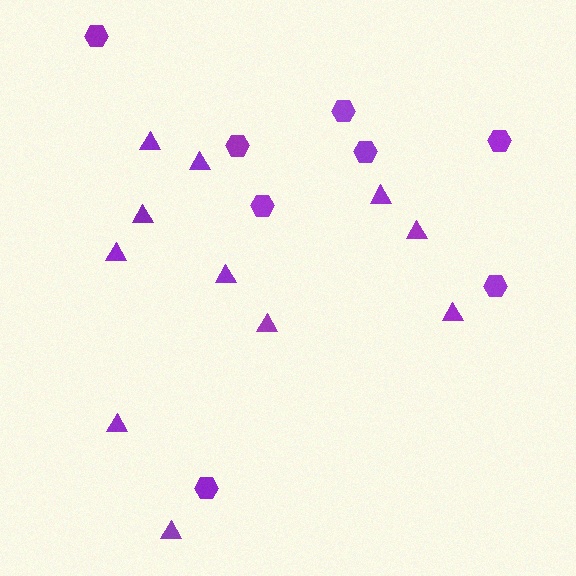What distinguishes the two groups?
There are 2 groups: one group of triangles (11) and one group of hexagons (8).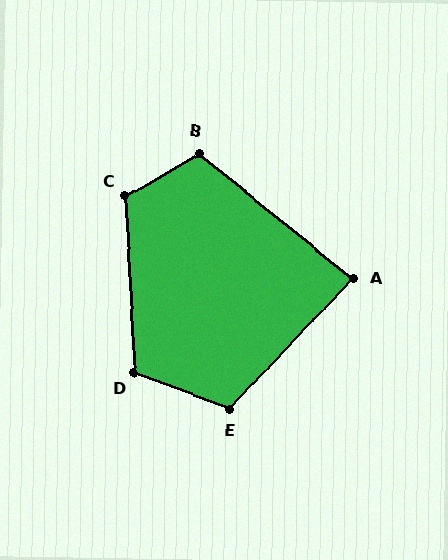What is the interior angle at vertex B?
Approximately 110 degrees (obtuse).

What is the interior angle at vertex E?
Approximately 113 degrees (obtuse).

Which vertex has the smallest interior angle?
A, at approximately 86 degrees.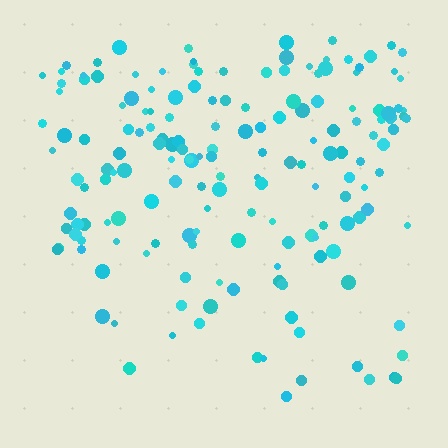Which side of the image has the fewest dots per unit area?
The bottom.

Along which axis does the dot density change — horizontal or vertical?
Vertical.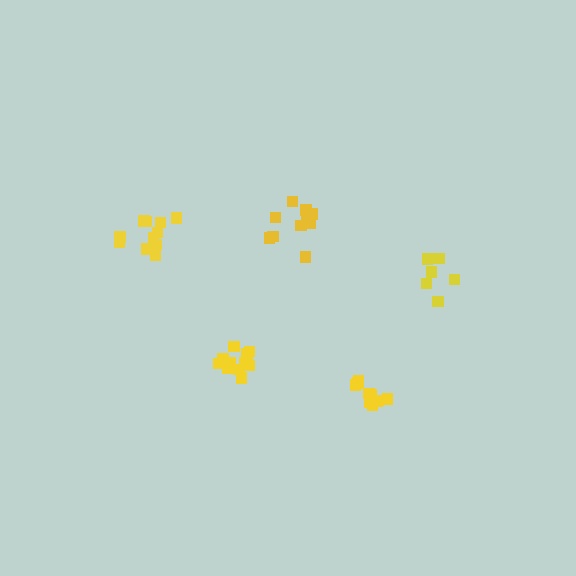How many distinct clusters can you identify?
There are 5 distinct clusters.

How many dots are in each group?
Group 1: 10 dots, Group 2: 7 dots, Group 3: 11 dots, Group 4: 11 dots, Group 5: 13 dots (52 total).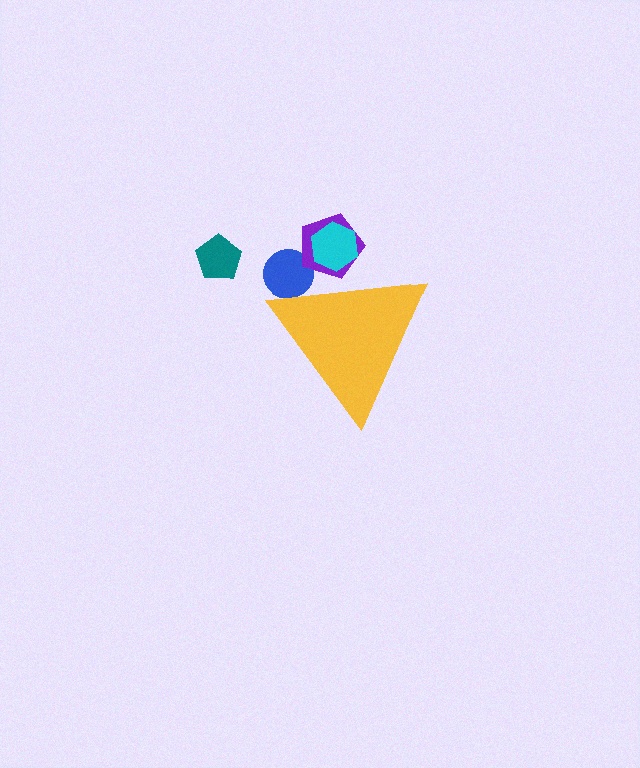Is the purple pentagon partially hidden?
Yes, the purple pentagon is partially hidden behind the yellow triangle.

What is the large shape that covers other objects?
A yellow triangle.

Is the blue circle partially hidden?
Yes, the blue circle is partially hidden behind the yellow triangle.